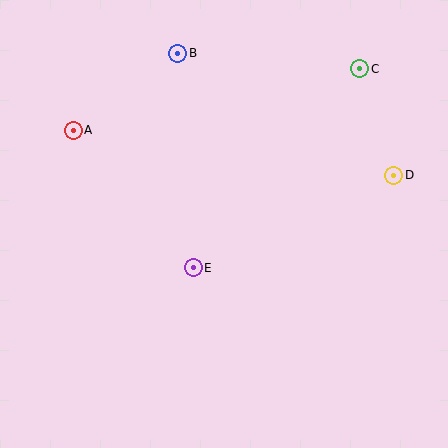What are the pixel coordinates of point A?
Point A is at (73, 130).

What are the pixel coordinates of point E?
Point E is at (193, 268).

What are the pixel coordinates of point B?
Point B is at (178, 53).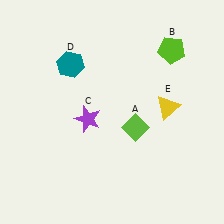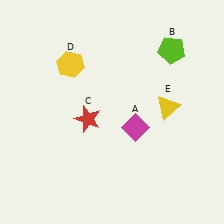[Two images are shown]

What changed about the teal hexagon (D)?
In Image 1, D is teal. In Image 2, it changed to yellow.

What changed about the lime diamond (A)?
In Image 1, A is lime. In Image 2, it changed to magenta.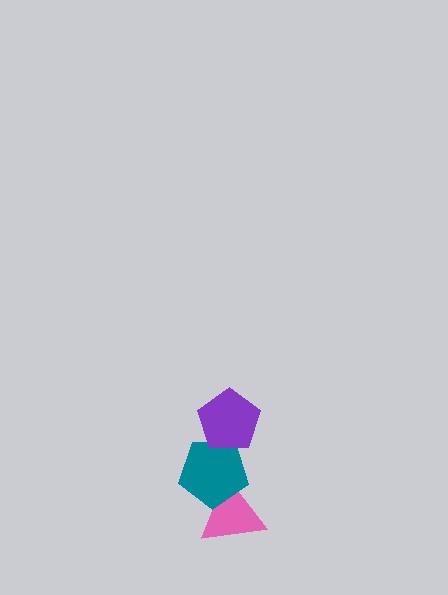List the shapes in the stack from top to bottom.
From top to bottom: the purple pentagon, the teal pentagon, the pink triangle.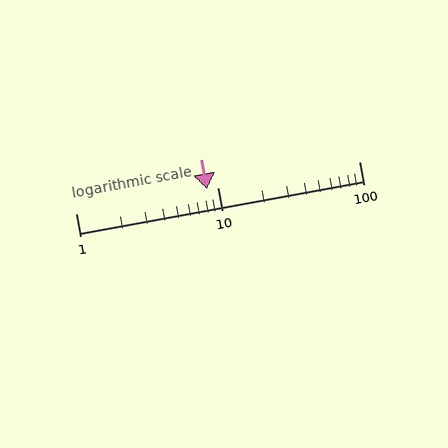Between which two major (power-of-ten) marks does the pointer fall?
The pointer is between 1 and 10.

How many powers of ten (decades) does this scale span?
The scale spans 2 decades, from 1 to 100.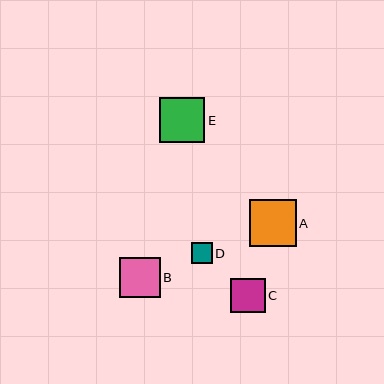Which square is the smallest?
Square D is the smallest with a size of approximately 21 pixels.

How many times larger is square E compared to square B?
Square E is approximately 1.1 times the size of square B.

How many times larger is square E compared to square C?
Square E is approximately 1.3 times the size of square C.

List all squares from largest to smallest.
From largest to smallest: A, E, B, C, D.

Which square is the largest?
Square A is the largest with a size of approximately 47 pixels.